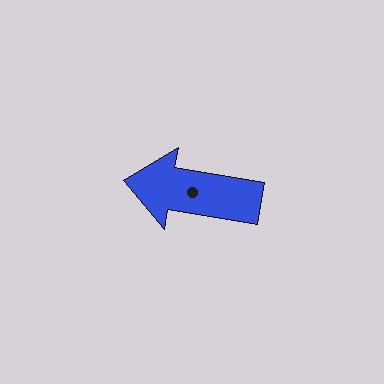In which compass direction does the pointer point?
West.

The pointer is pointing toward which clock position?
Roughly 9 o'clock.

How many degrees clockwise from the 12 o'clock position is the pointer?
Approximately 280 degrees.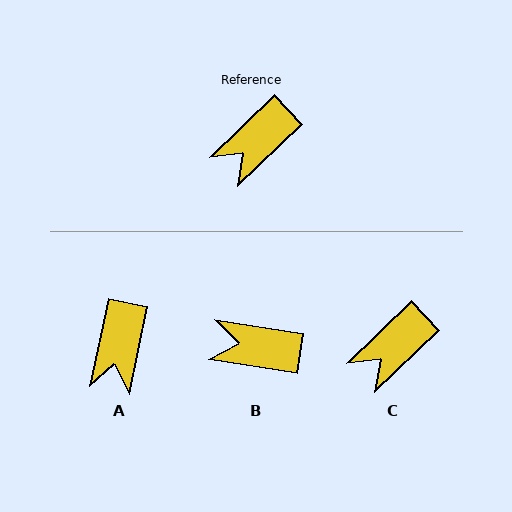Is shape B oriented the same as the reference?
No, it is off by about 53 degrees.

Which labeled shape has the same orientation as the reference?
C.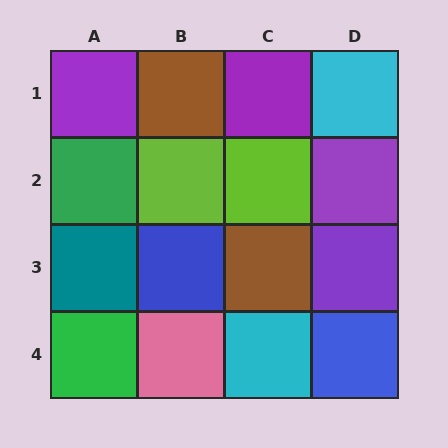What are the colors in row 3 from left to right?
Teal, blue, brown, purple.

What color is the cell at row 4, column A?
Green.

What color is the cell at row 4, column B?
Pink.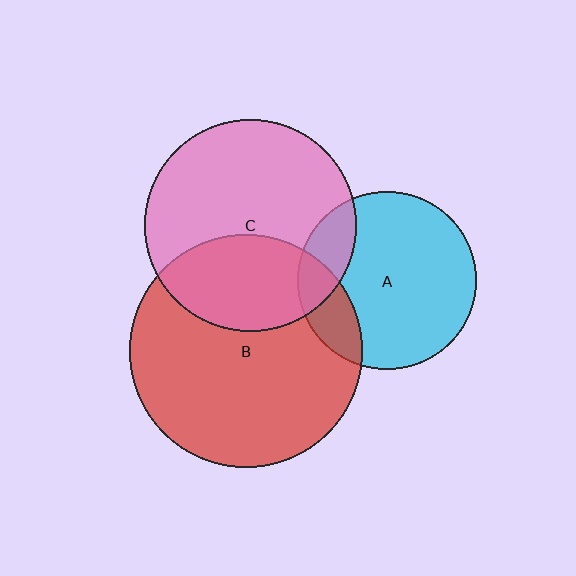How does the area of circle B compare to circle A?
Approximately 1.7 times.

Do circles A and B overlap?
Yes.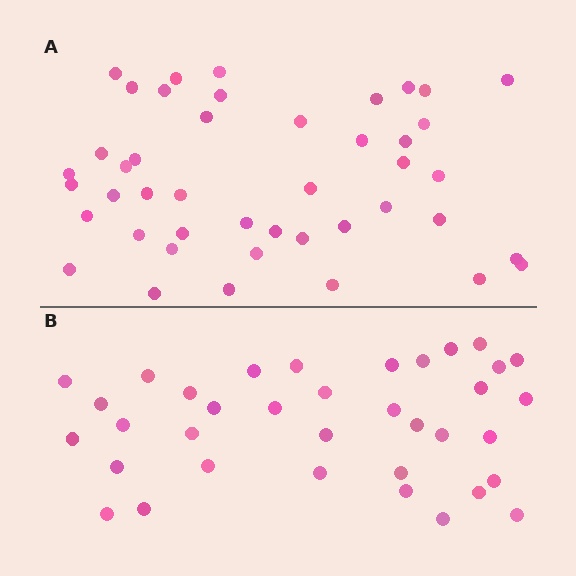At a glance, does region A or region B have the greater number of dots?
Region A (the top region) has more dots.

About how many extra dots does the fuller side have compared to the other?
Region A has roughly 8 or so more dots than region B.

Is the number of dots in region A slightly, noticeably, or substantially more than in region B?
Region A has only slightly more — the two regions are fairly close. The ratio is roughly 1.2 to 1.